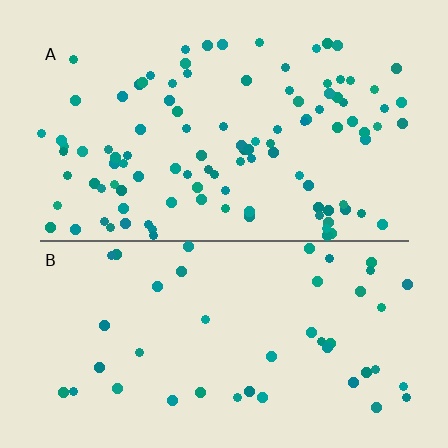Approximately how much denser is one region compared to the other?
Approximately 2.4× — region A over region B.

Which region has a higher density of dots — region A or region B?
A (the top).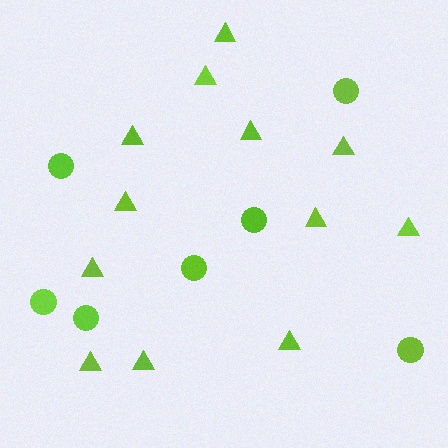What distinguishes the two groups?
There are 2 groups: one group of circles (7) and one group of triangles (12).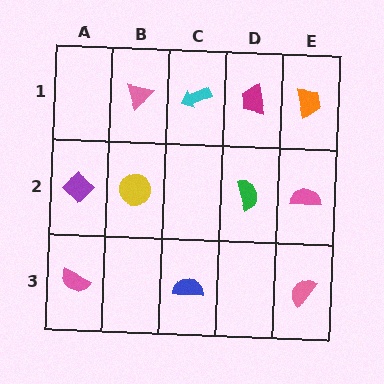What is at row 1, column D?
A magenta trapezoid.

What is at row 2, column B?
A yellow circle.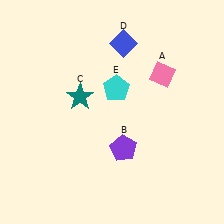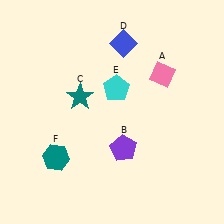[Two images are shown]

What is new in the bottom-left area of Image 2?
A teal hexagon (F) was added in the bottom-left area of Image 2.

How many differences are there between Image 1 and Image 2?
There is 1 difference between the two images.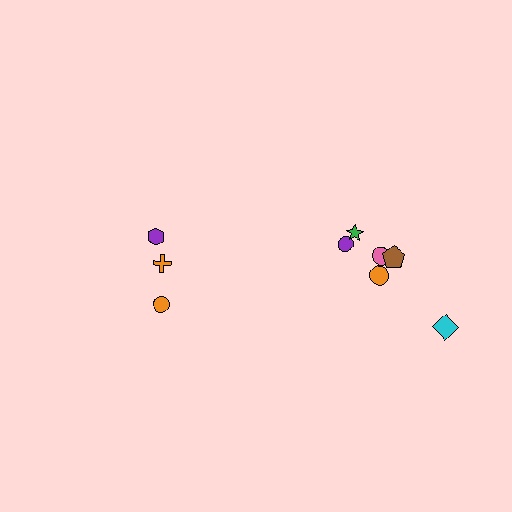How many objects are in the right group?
There are 6 objects.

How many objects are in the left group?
There are 3 objects.